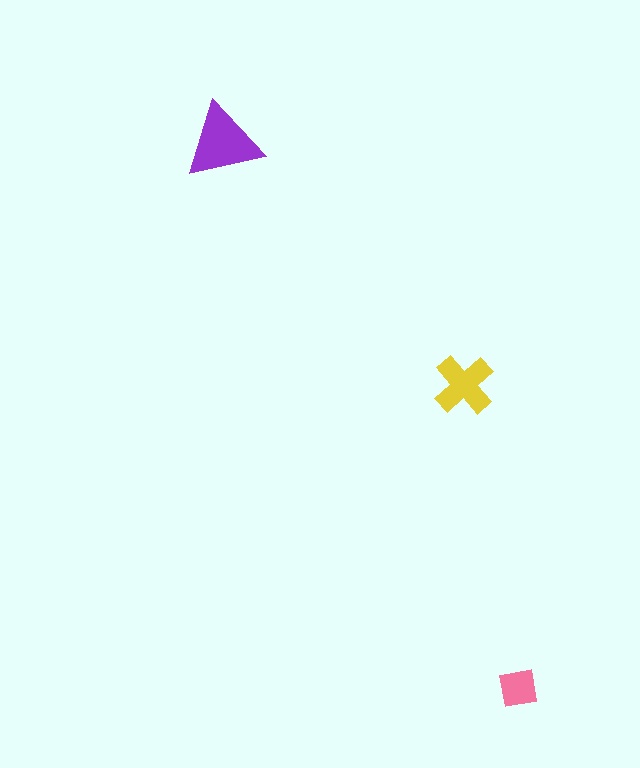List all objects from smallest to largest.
The pink square, the yellow cross, the purple triangle.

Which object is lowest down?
The pink square is bottommost.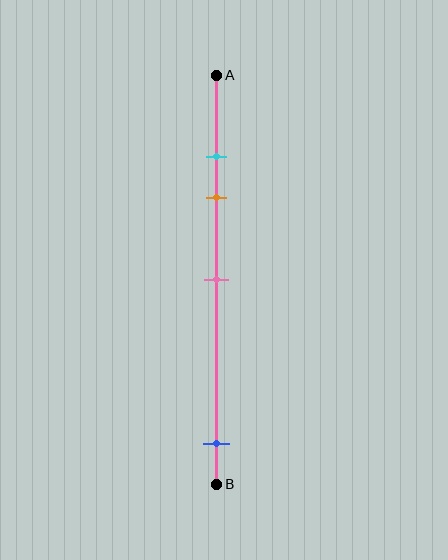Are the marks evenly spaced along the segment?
No, the marks are not evenly spaced.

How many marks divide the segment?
There are 4 marks dividing the segment.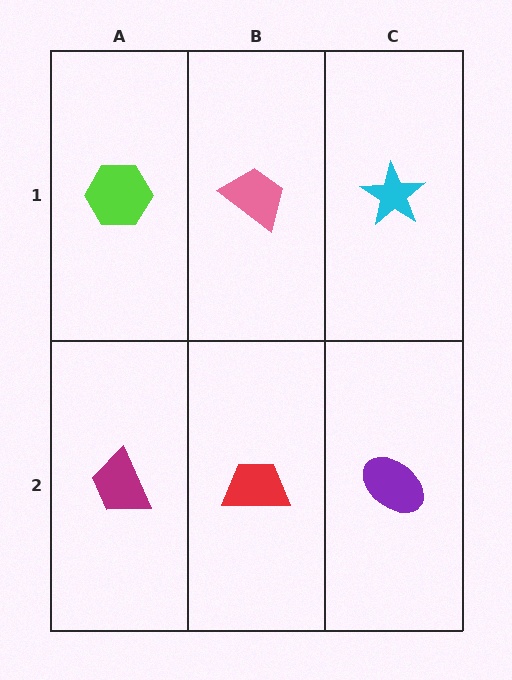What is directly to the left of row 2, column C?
A red trapezoid.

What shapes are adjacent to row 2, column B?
A pink trapezoid (row 1, column B), a magenta trapezoid (row 2, column A), a purple ellipse (row 2, column C).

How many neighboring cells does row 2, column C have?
2.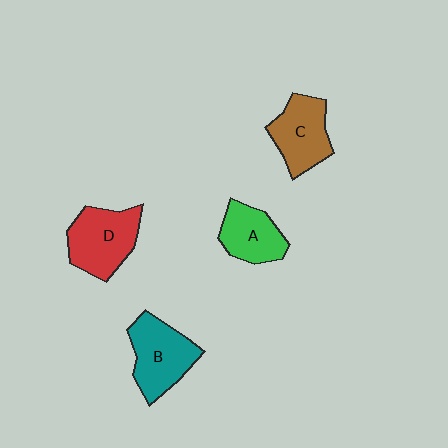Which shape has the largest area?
Shape D (red).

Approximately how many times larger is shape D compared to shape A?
Approximately 1.3 times.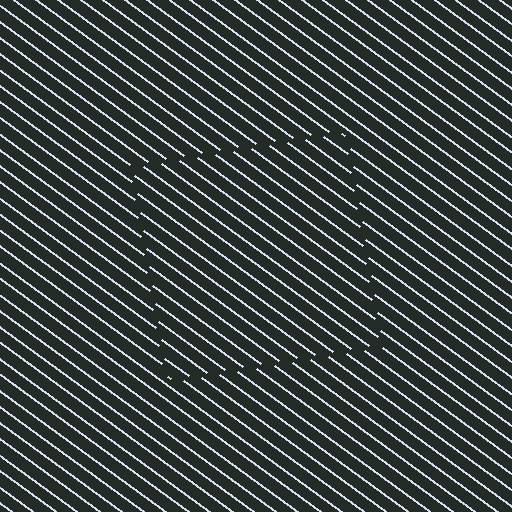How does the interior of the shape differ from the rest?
The interior of the shape contains the same grating, shifted by half a period — the contour is defined by the phase discontinuity where line-ends from the inner and outer gratings abut.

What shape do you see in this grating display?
An illusory square. The interior of the shape contains the same grating, shifted by half a period — the contour is defined by the phase discontinuity where line-ends from the inner and outer gratings abut.